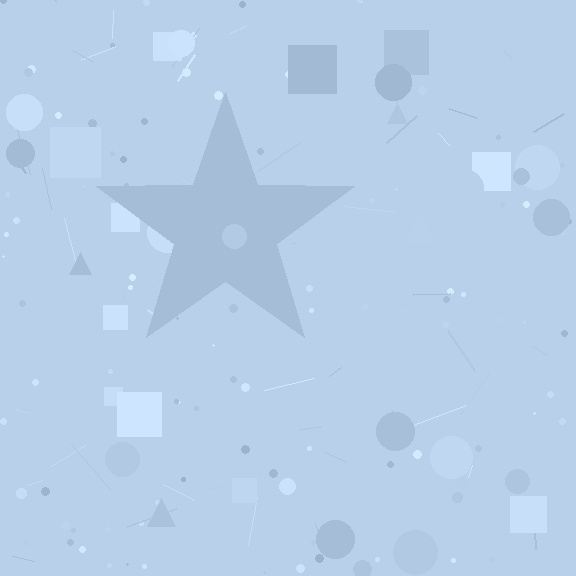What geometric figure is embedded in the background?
A star is embedded in the background.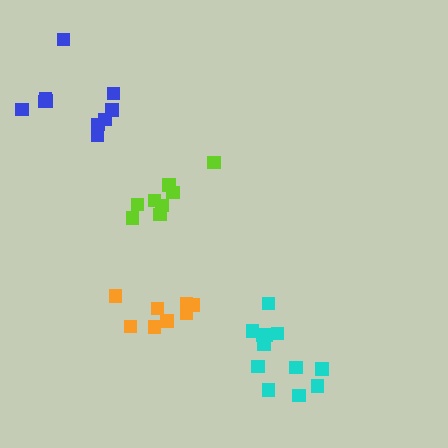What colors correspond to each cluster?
The clusters are colored: orange, lime, blue, cyan.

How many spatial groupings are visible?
There are 4 spatial groupings.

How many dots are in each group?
Group 1: 8 dots, Group 2: 8 dots, Group 3: 10 dots, Group 4: 12 dots (38 total).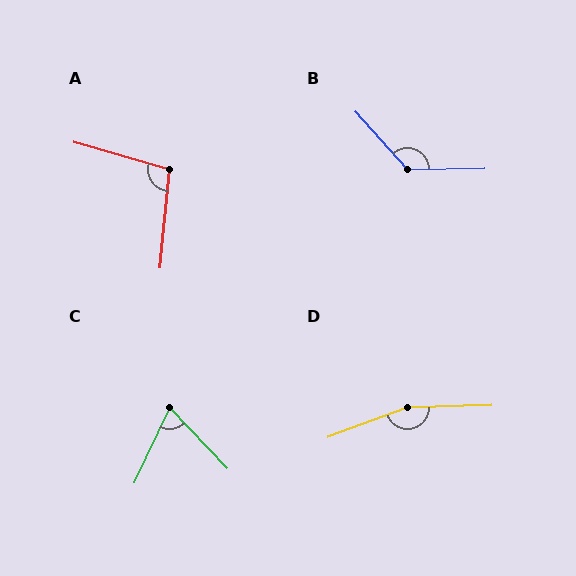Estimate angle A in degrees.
Approximately 100 degrees.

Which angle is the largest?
D, at approximately 161 degrees.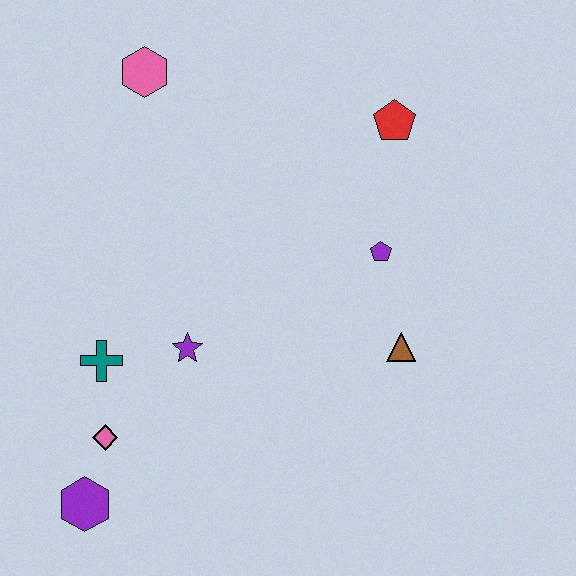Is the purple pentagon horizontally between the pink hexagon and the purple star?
No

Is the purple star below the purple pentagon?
Yes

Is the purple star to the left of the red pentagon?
Yes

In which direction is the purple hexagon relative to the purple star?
The purple hexagon is below the purple star.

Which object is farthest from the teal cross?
The red pentagon is farthest from the teal cross.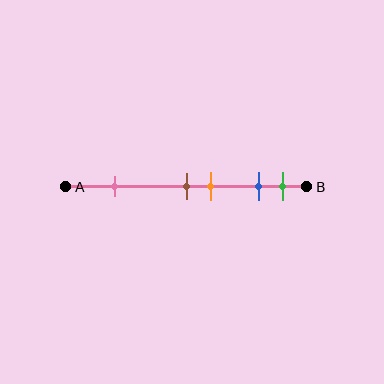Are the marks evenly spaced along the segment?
No, the marks are not evenly spaced.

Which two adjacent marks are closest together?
The brown and orange marks are the closest adjacent pair.